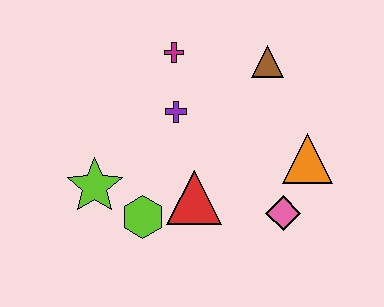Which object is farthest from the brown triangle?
The lime star is farthest from the brown triangle.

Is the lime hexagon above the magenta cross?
No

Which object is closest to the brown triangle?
The magenta cross is closest to the brown triangle.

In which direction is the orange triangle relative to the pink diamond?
The orange triangle is above the pink diamond.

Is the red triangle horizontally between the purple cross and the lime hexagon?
No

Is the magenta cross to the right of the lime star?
Yes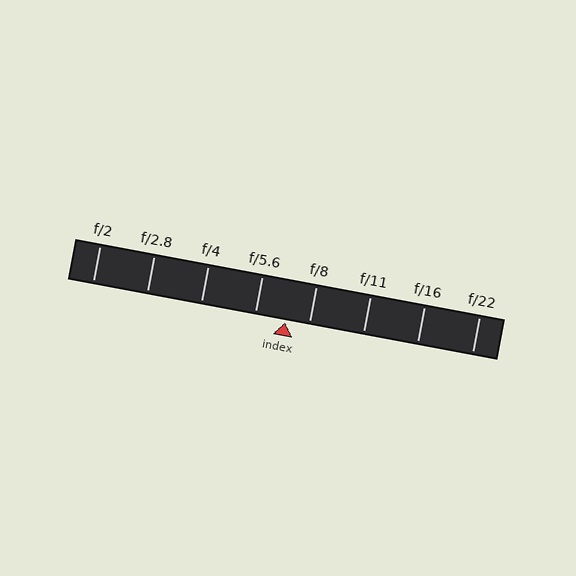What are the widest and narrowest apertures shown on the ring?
The widest aperture shown is f/2 and the narrowest is f/22.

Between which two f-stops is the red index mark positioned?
The index mark is between f/5.6 and f/8.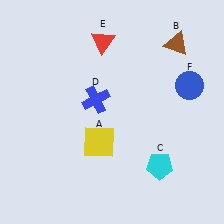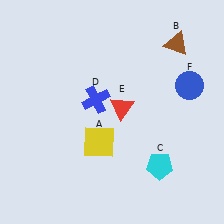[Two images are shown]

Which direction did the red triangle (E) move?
The red triangle (E) moved down.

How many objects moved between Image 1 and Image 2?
1 object moved between the two images.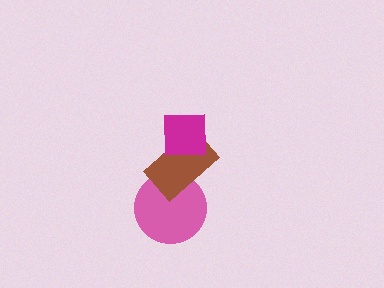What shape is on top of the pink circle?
The brown rectangle is on top of the pink circle.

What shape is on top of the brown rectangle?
The magenta square is on top of the brown rectangle.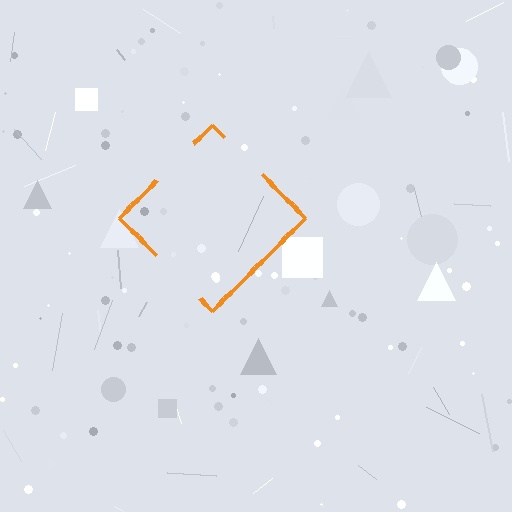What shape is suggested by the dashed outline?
The dashed outline suggests a diamond.